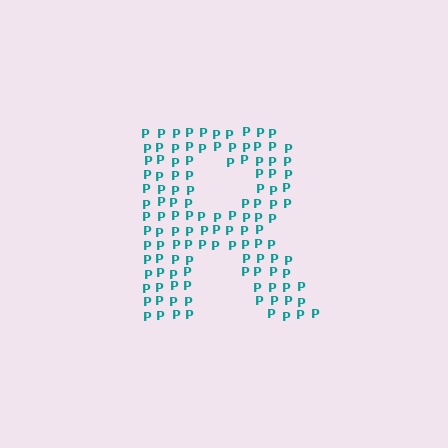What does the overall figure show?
The overall figure shows the letter R.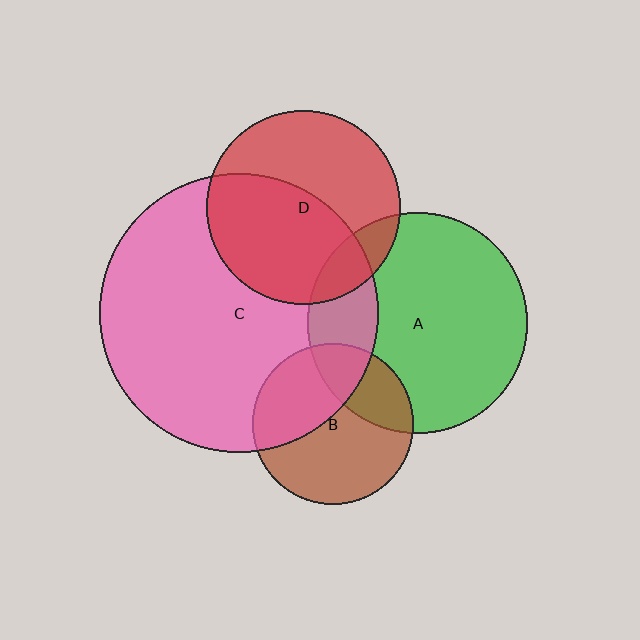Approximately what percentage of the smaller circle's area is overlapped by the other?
Approximately 50%.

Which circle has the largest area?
Circle C (pink).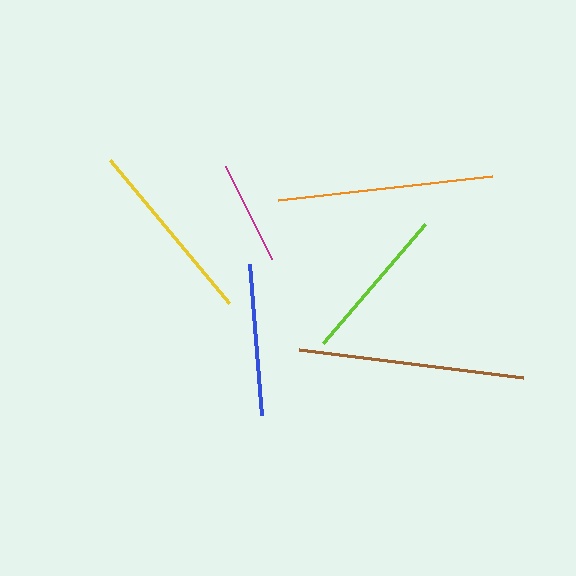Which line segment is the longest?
The brown line is the longest at approximately 226 pixels.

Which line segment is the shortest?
The magenta line is the shortest at approximately 104 pixels.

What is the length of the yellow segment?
The yellow segment is approximately 185 pixels long.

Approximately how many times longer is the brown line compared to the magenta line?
The brown line is approximately 2.2 times the length of the magenta line.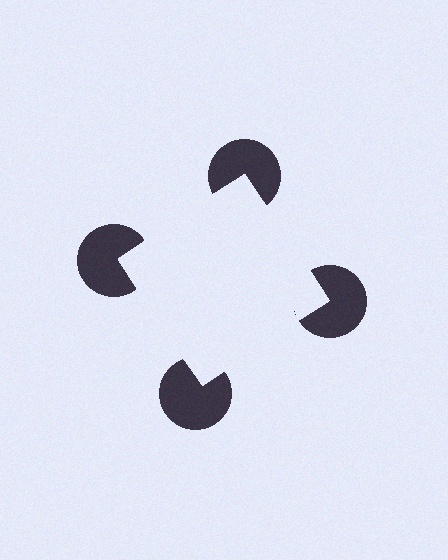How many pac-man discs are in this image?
There are 4 — one at each vertex of the illusory square.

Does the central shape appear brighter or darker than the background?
It typically appears slightly brighter than the background, even though no actual brightness change is drawn.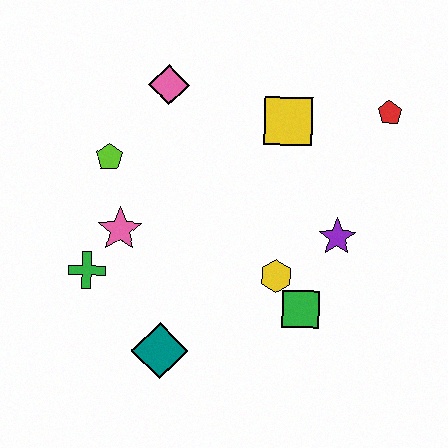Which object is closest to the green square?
The yellow hexagon is closest to the green square.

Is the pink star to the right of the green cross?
Yes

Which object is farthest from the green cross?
The red pentagon is farthest from the green cross.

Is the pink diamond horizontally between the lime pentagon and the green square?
Yes